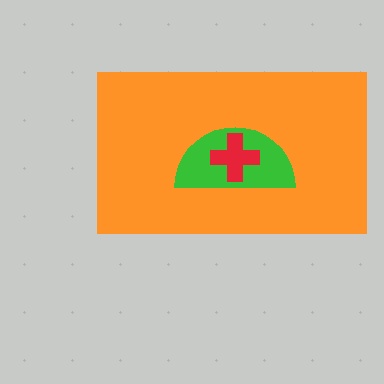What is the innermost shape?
The red cross.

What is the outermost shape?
The orange rectangle.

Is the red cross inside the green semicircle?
Yes.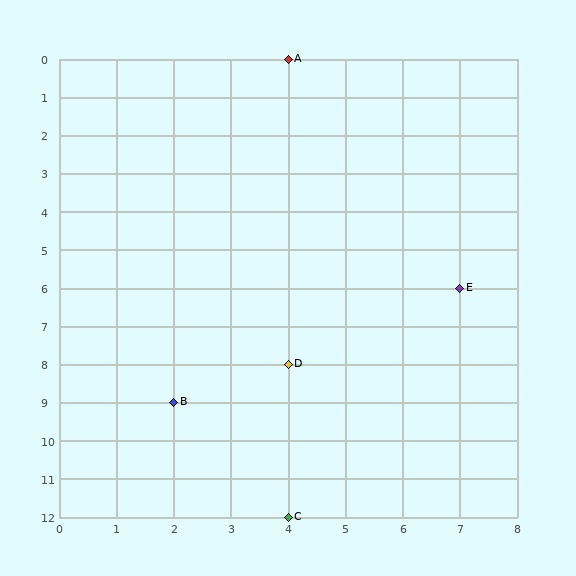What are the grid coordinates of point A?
Point A is at grid coordinates (4, 0).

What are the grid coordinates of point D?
Point D is at grid coordinates (4, 8).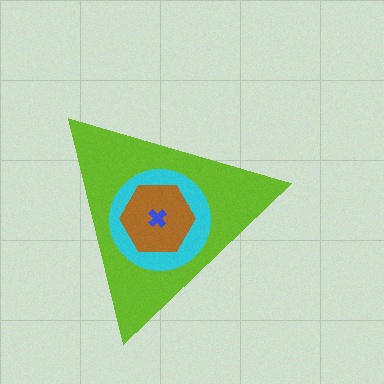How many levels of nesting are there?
4.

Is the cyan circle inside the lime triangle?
Yes.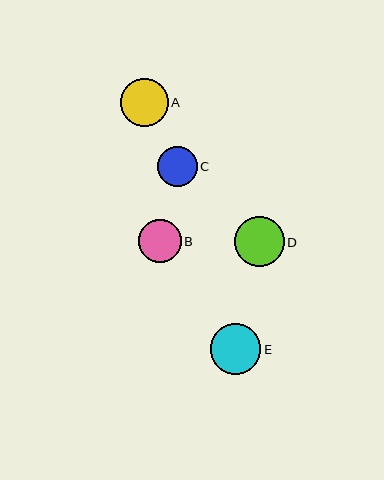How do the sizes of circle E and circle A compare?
Circle E and circle A are approximately the same size.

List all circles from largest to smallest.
From largest to smallest: E, D, A, B, C.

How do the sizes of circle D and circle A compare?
Circle D and circle A are approximately the same size.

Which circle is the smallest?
Circle C is the smallest with a size of approximately 40 pixels.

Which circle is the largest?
Circle E is the largest with a size of approximately 51 pixels.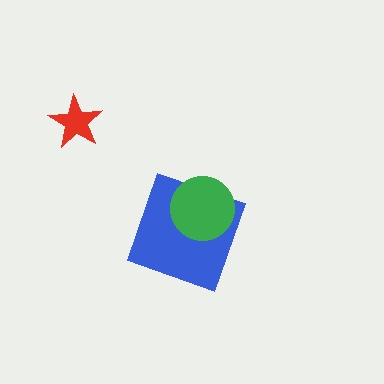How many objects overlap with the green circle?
1 object overlaps with the green circle.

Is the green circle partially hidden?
No, no other shape covers it.